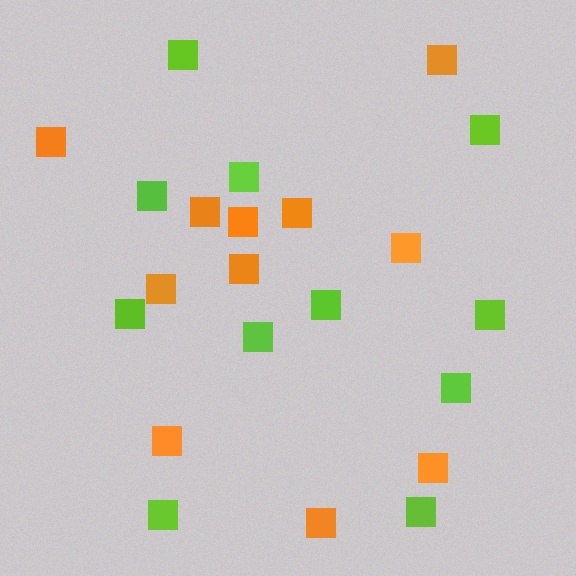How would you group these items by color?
There are 2 groups: one group of lime squares (11) and one group of orange squares (11).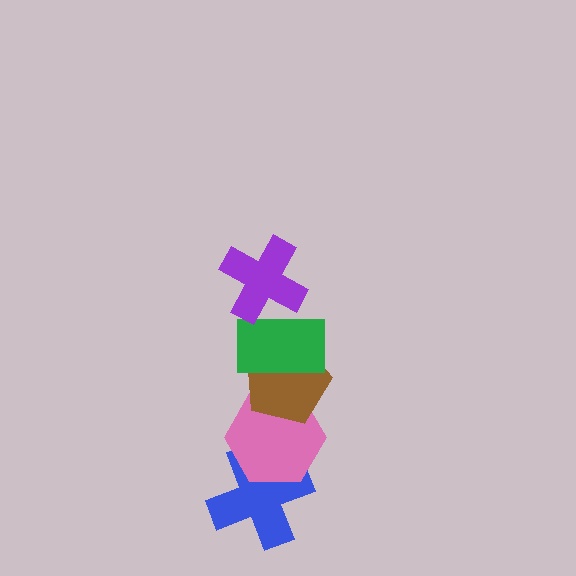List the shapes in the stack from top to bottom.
From top to bottom: the purple cross, the green rectangle, the brown pentagon, the pink hexagon, the blue cross.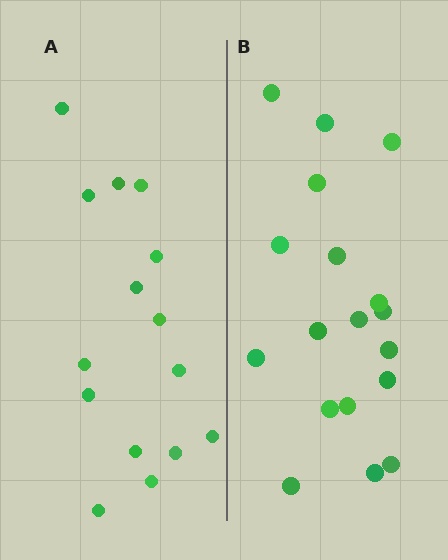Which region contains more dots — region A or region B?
Region B (the right region) has more dots.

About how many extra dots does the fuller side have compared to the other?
Region B has just a few more — roughly 2 or 3 more dots than region A.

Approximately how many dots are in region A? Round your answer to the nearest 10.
About 20 dots. (The exact count is 15, which rounds to 20.)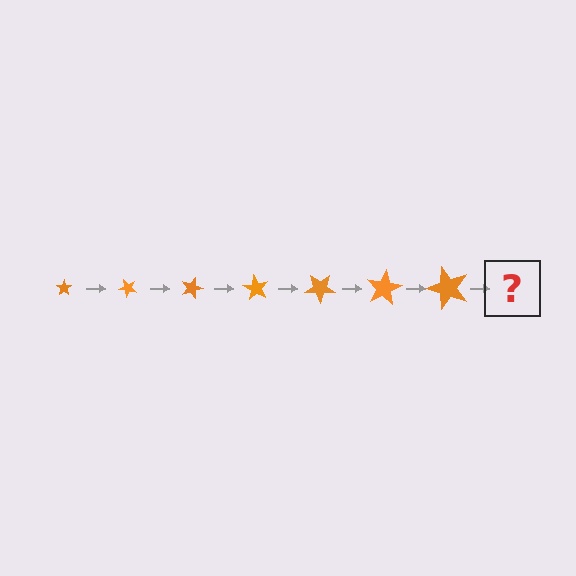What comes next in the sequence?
The next element should be a star, larger than the previous one and rotated 315 degrees from the start.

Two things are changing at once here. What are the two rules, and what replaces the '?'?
The two rules are that the star grows larger each step and it rotates 45 degrees each step. The '?' should be a star, larger than the previous one and rotated 315 degrees from the start.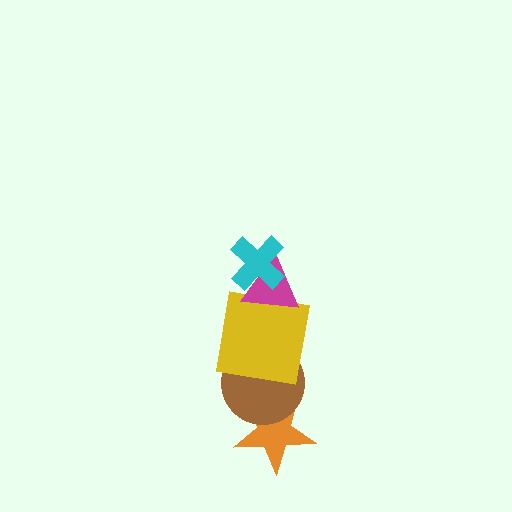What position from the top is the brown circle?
The brown circle is 4th from the top.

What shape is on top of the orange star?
The brown circle is on top of the orange star.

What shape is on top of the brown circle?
The yellow square is on top of the brown circle.